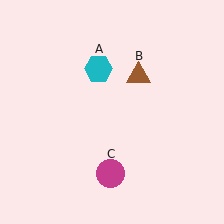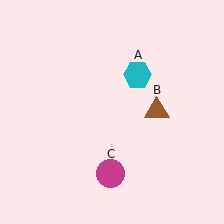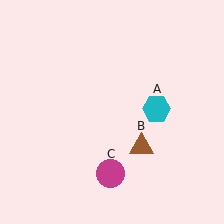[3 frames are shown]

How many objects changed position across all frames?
2 objects changed position: cyan hexagon (object A), brown triangle (object B).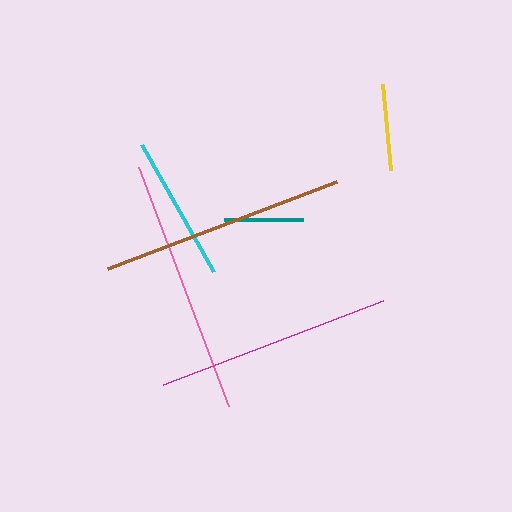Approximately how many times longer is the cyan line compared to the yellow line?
The cyan line is approximately 1.7 times the length of the yellow line.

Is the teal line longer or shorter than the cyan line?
The cyan line is longer than the teal line.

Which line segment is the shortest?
The teal line is the shortest at approximately 79 pixels.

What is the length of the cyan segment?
The cyan segment is approximately 146 pixels long.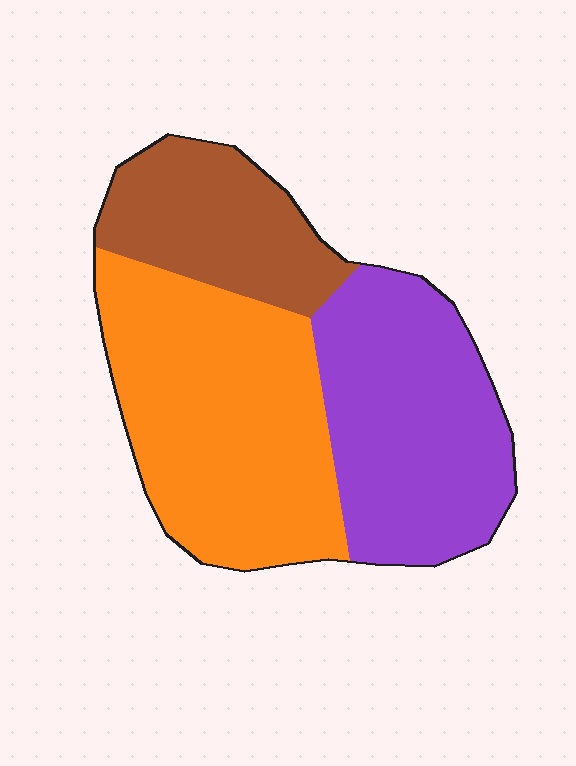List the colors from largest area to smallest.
From largest to smallest: orange, purple, brown.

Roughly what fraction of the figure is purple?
Purple covers roughly 35% of the figure.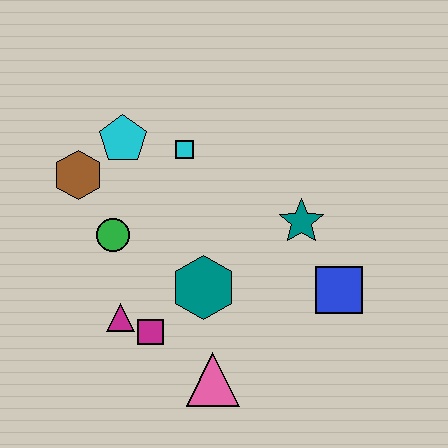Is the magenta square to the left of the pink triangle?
Yes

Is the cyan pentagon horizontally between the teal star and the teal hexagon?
No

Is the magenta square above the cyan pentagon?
No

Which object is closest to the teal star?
The blue square is closest to the teal star.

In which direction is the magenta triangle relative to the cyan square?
The magenta triangle is below the cyan square.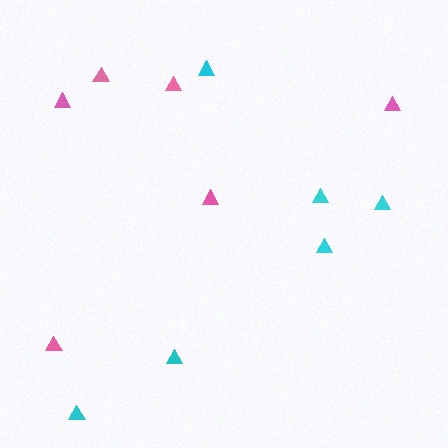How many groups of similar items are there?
There are 2 groups: one group of cyan triangles (6) and one group of pink triangles (6).